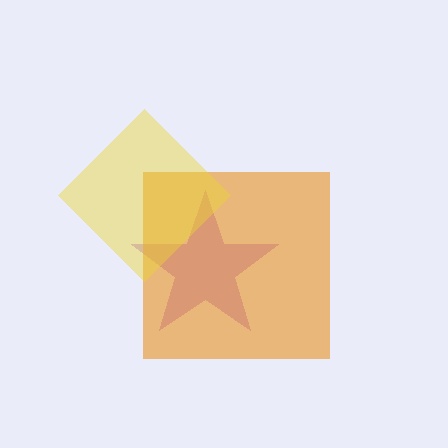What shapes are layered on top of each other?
The layered shapes are: a purple star, an orange square, a yellow diamond.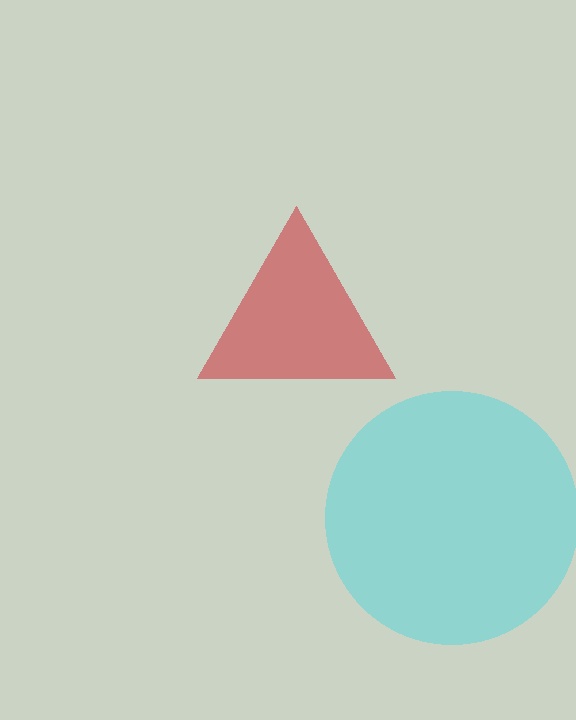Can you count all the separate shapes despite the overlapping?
Yes, there are 2 separate shapes.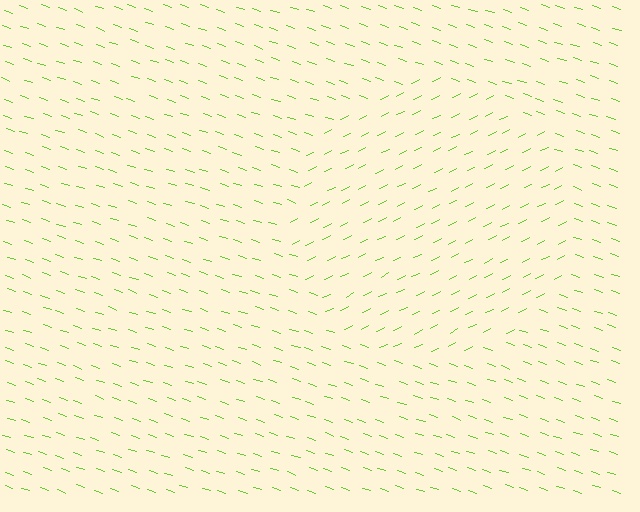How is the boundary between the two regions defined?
The boundary is defined purely by a change in line orientation (approximately 45 degrees difference). All lines are the same color and thickness.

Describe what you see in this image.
The image is filled with small lime line segments. A circle region in the image has lines oriented differently from the surrounding lines, creating a visible texture boundary.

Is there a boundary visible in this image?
Yes, there is a texture boundary formed by a change in line orientation.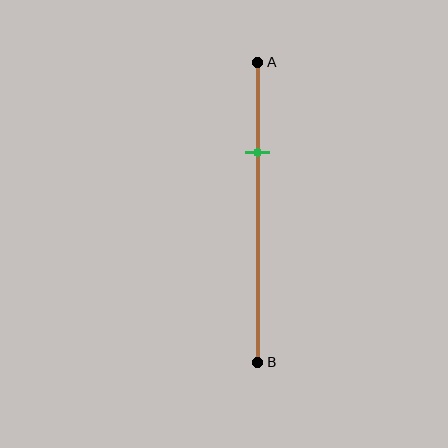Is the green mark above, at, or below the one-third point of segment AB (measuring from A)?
The green mark is above the one-third point of segment AB.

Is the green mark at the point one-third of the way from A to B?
No, the mark is at about 30% from A, not at the 33% one-third point.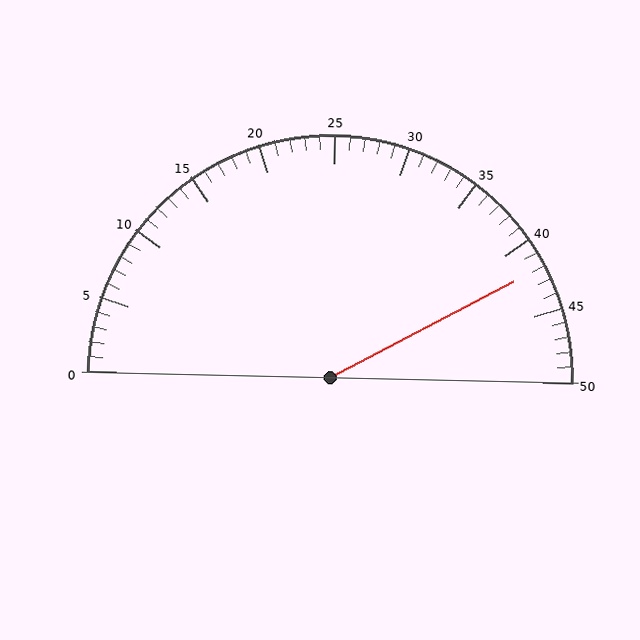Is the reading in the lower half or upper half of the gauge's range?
The reading is in the upper half of the range (0 to 50).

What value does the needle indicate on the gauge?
The needle indicates approximately 42.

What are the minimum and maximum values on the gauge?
The gauge ranges from 0 to 50.